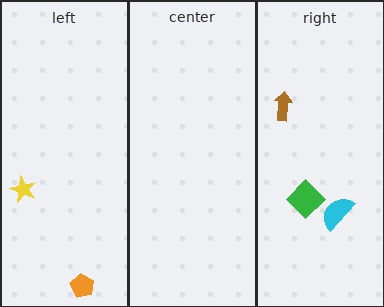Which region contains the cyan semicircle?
The right region.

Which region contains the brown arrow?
The right region.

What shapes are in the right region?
The brown arrow, the green diamond, the cyan semicircle.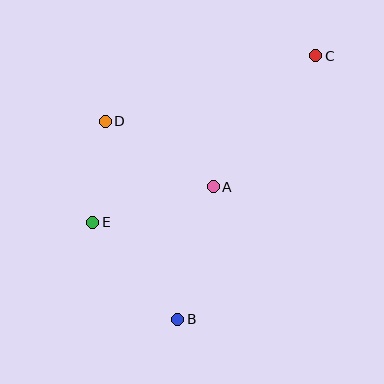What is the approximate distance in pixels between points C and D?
The distance between C and D is approximately 221 pixels.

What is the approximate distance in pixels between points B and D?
The distance between B and D is approximately 211 pixels.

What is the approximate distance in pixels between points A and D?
The distance between A and D is approximately 126 pixels.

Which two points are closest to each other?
Points D and E are closest to each other.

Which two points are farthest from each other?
Points B and C are farthest from each other.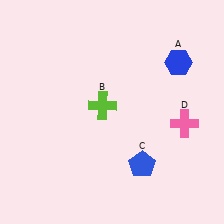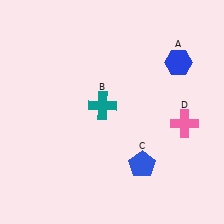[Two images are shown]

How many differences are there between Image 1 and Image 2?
There is 1 difference between the two images.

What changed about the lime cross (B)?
In Image 1, B is lime. In Image 2, it changed to teal.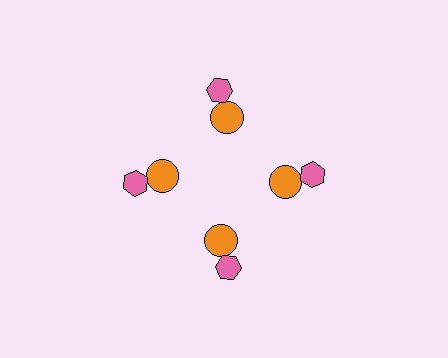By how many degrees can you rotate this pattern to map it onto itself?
The pattern maps onto itself every 90 degrees of rotation.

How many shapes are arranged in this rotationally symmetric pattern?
There are 8 shapes, arranged in 4 groups of 2.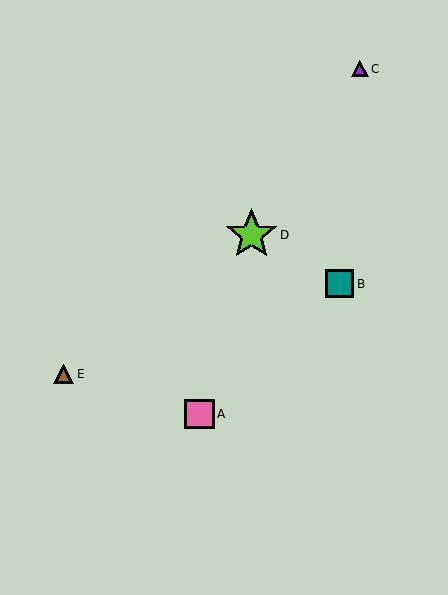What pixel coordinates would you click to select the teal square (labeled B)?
Click at (340, 284) to select the teal square B.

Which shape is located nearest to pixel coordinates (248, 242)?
The lime star (labeled D) at (251, 235) is nearest to that location.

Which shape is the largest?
The lime star (labeled D) is the largest.